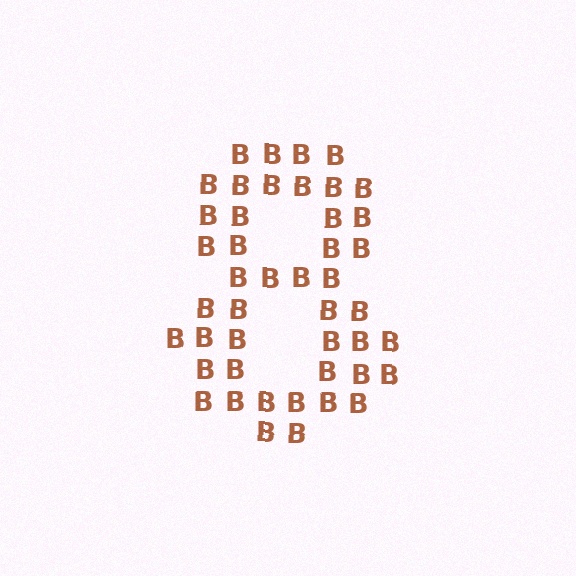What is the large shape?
The large shape is the digit 8.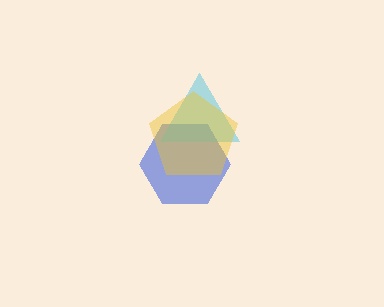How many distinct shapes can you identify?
There are 3 distinct shapes: a blue hexagon, a cyan triangle, a yellow pentagon.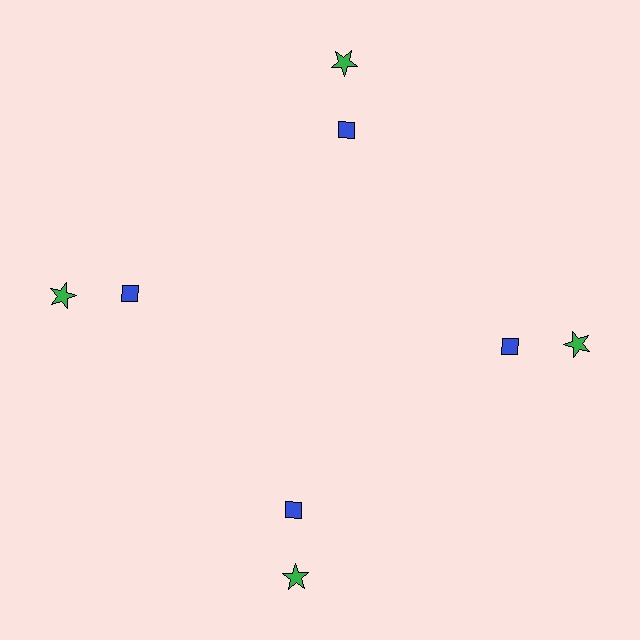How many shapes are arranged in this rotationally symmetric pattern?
There are 8 shapes, arranged in 4 groups of 2.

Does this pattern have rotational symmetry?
Yes, this pattern has 4-fold rotational symmetry. It looks the same after rotating 90 degrees around the center.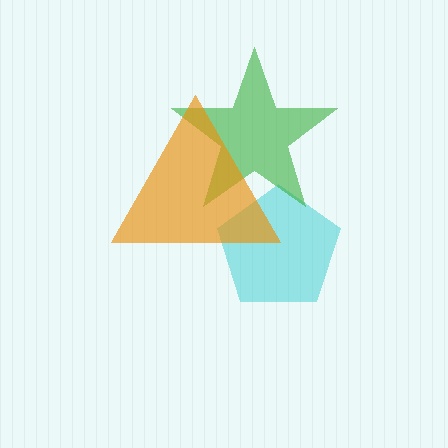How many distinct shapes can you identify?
There are 3 distinct shapes: a cyan pentagon, a green star, an orange triangle.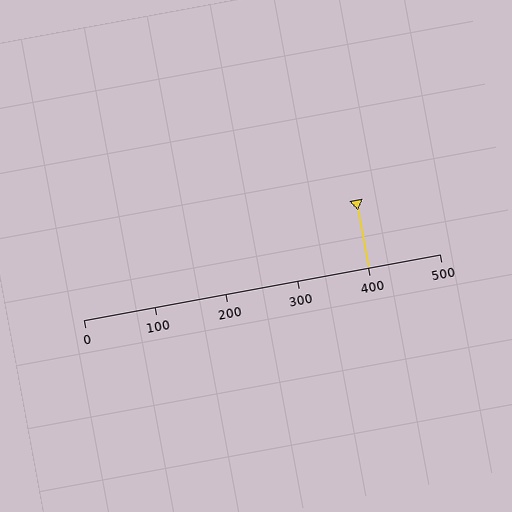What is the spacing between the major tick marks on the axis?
The major ticks are spaced 100 apart.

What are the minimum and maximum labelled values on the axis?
The axis runs from 0 to 500.